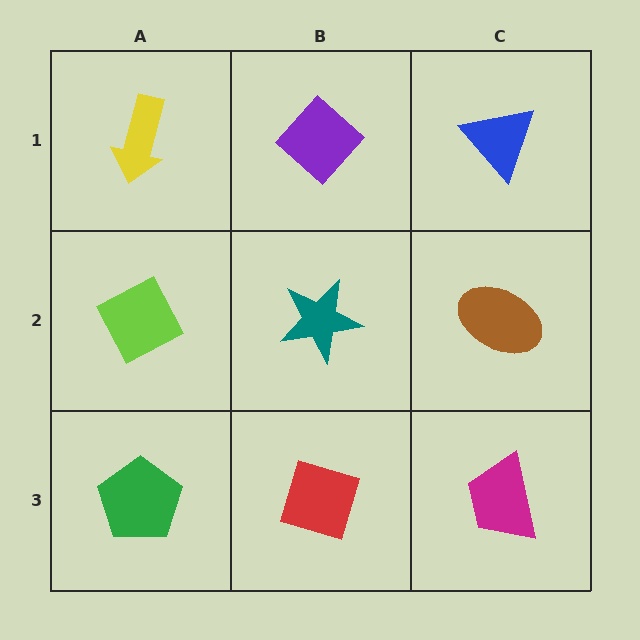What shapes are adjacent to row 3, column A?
A lime diamond (row 2, column A), a red diamond (row 3, column B).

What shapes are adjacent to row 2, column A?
A yellow arrow (row 1, column A), a green pentagon (row 3, column A), a teal star (row 2, column B).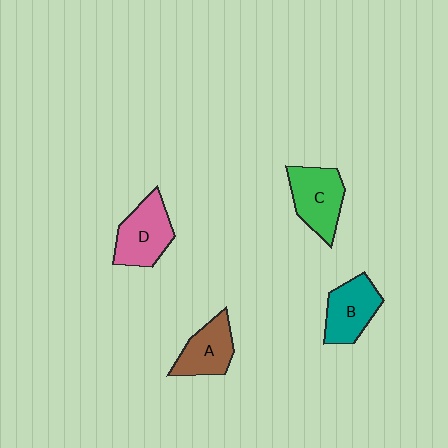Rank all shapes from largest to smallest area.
From largest to smallest: D (pink), C (green), B (teal), A (brown).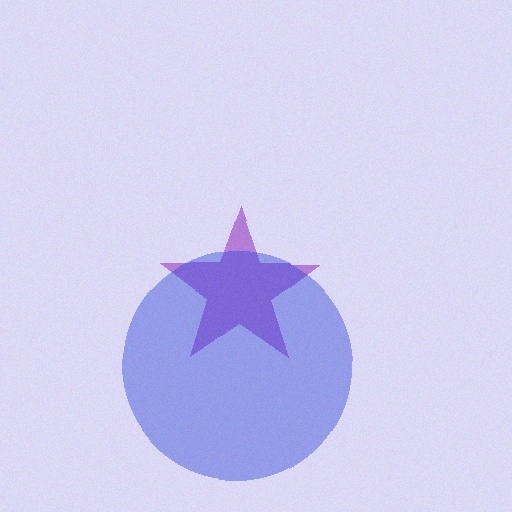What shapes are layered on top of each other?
The layered shapes are: a purple star, a blue circle.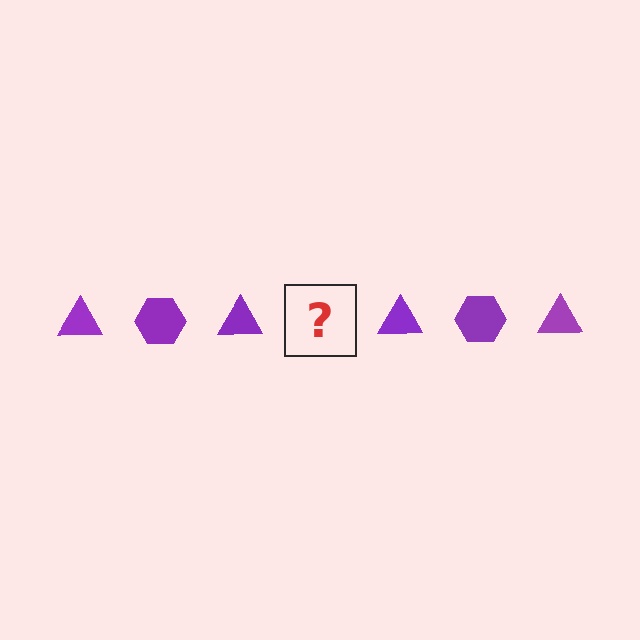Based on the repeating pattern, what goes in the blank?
The blank should be a purple hexagon.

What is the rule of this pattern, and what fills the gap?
The rule is that the pattern cycles through triangle, hexagon shapes in purple. The gap should be filled with a purple hexagon.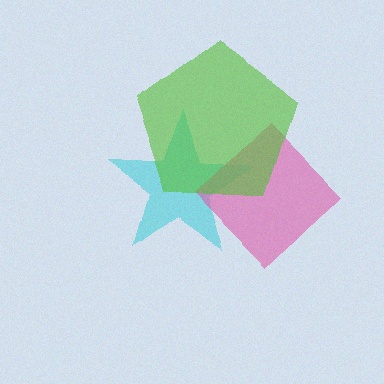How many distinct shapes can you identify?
There are 3 distinct shapes: a cyan star, a pink diamond, a lime pentagon.